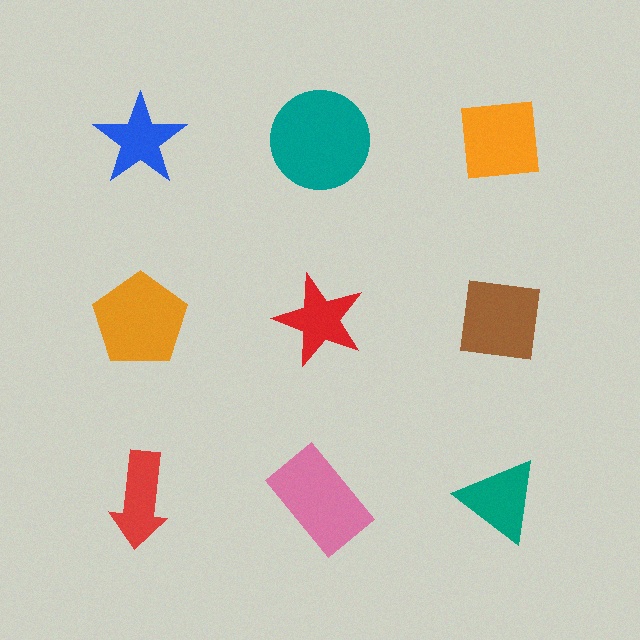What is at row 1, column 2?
A teal circle.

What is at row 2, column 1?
An orange pentagon.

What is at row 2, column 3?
A brown square.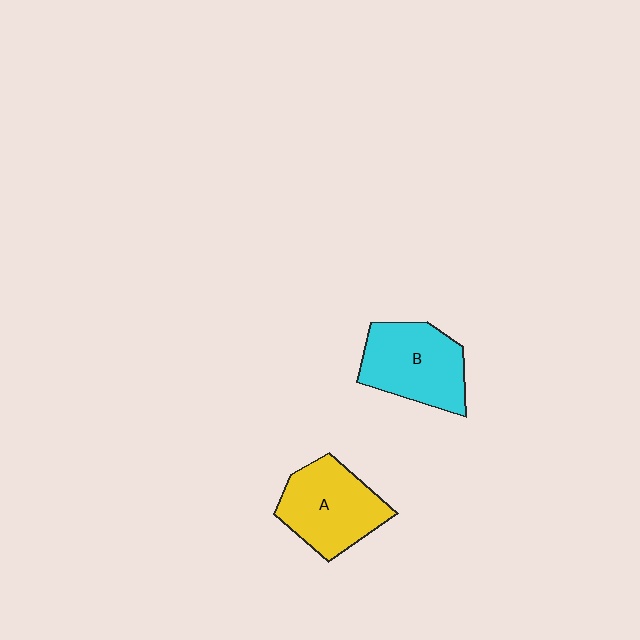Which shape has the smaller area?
Shape A (yellow).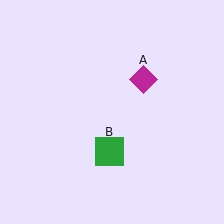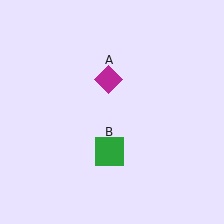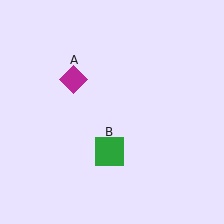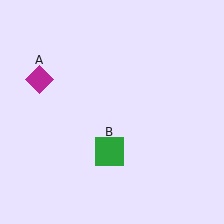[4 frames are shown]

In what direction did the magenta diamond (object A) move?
The magenta diamond (object A) moved left.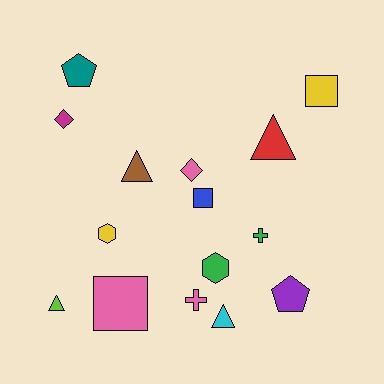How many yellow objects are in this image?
There are 2 yellow objects.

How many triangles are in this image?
There are 4 triangles.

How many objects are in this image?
There are 15 objects.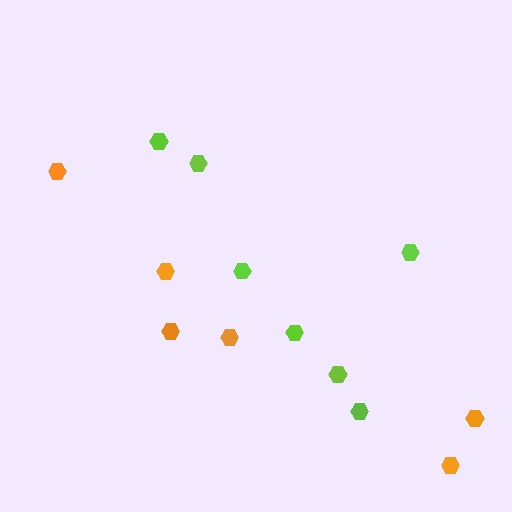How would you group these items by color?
There are 2 groups: one group of orange hexagons (6) and one group of lime hexagons (7).